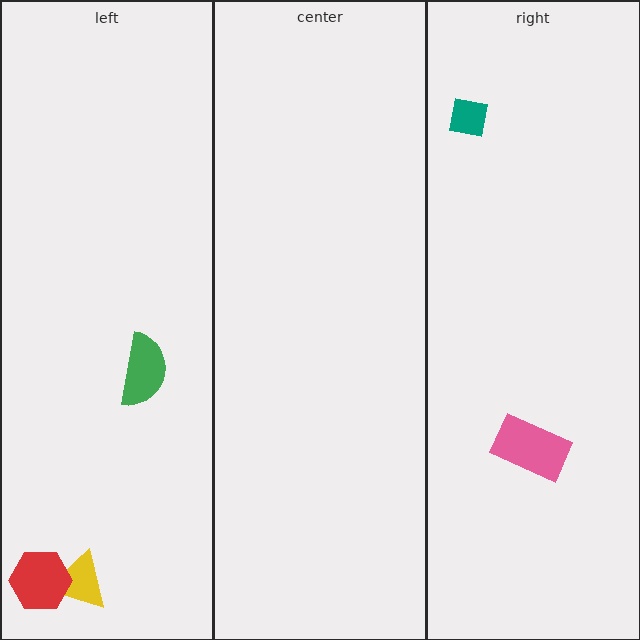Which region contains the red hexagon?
The left region.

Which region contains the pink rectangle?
The right region.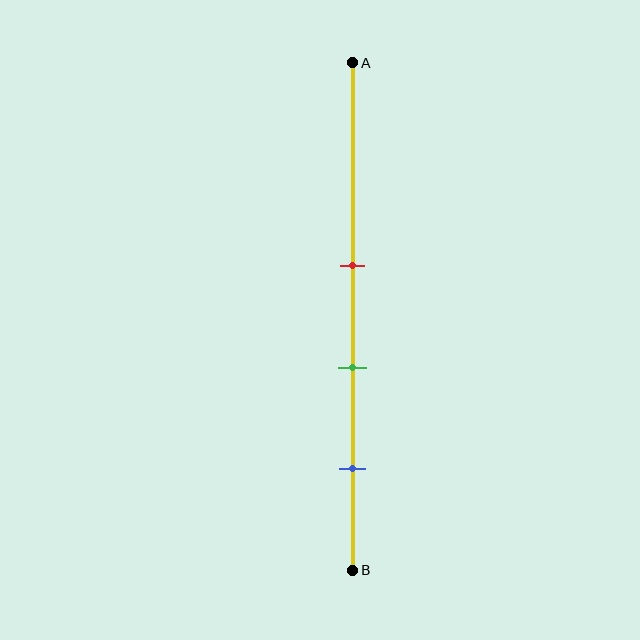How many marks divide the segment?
There are 3 marks dividing the segment.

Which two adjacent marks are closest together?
The red and green marks are the closest adjacent pair.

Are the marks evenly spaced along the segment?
Yes, the marks are approximately evenly spaced.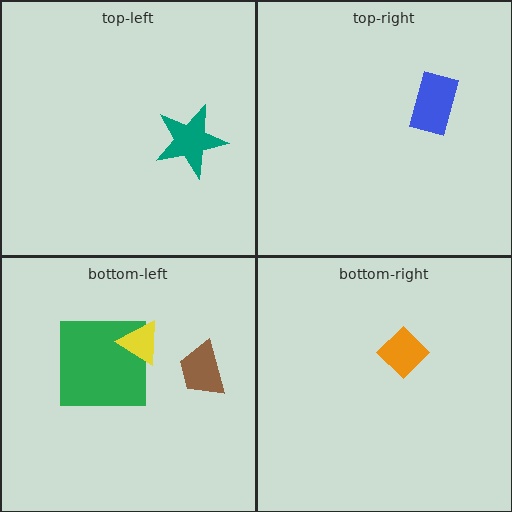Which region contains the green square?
The bottom-left region.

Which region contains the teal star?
The top-left region.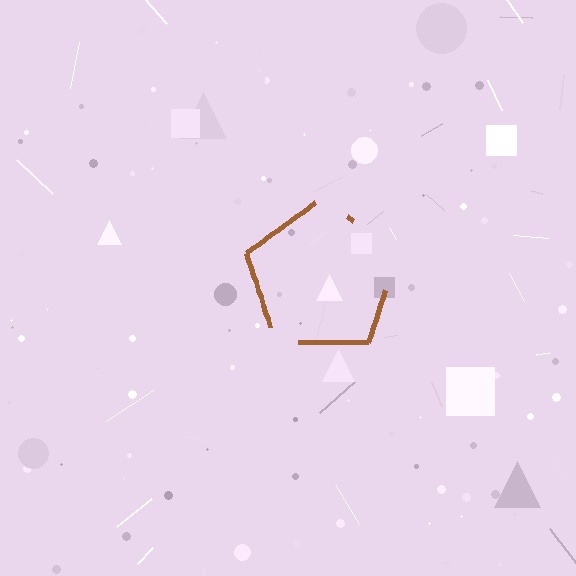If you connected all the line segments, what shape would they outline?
They would outline a pentagon.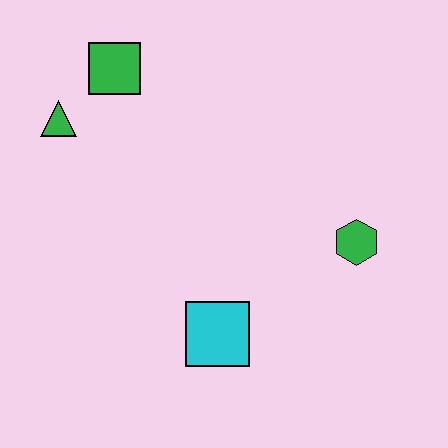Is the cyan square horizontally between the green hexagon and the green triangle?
Yes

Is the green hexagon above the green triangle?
No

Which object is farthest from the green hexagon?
The green triangle is farthest from the green hexagon.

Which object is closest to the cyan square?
The green hexagon is closest to the cyan square.